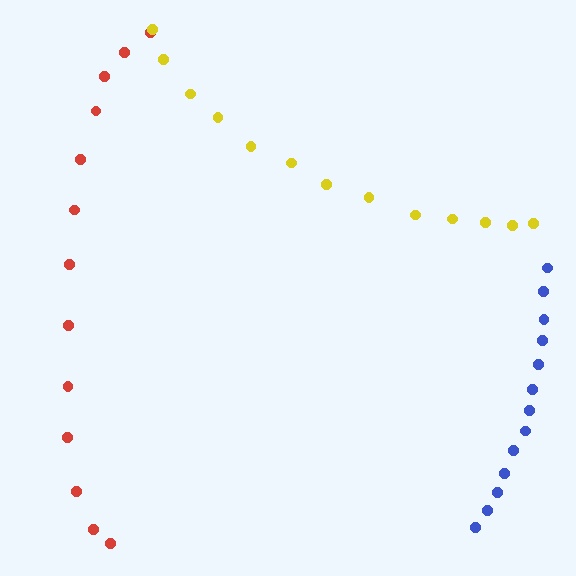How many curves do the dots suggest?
There are 3 distinct paths.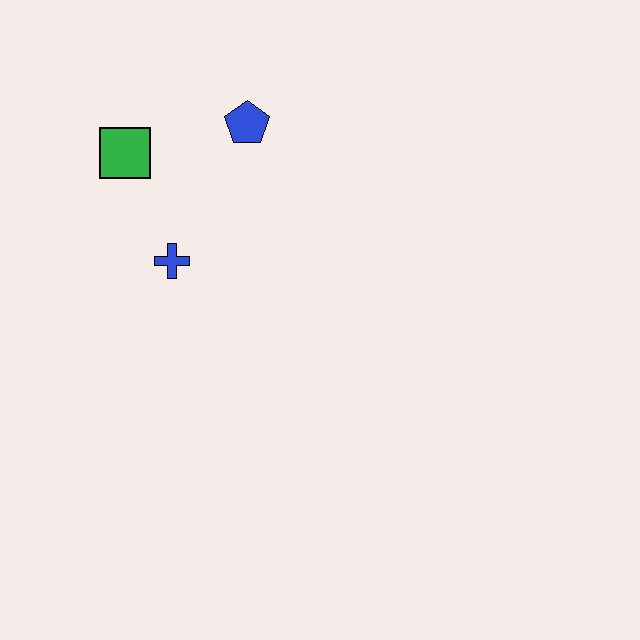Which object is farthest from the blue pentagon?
The blue cross is farthest from the blue pentagon.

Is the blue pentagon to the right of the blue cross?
Yes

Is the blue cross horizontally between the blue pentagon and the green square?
Yes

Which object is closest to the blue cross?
The green square is closest to the blue cross.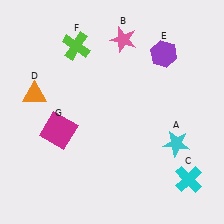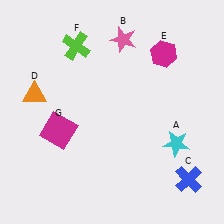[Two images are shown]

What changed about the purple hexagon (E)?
In Image 1, E is purple. In Image 2, it changed to magenta.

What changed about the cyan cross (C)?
In Image 1, C is cyan. In Image 2, it changed to blue.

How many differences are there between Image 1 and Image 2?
There are 2 differences between the two images.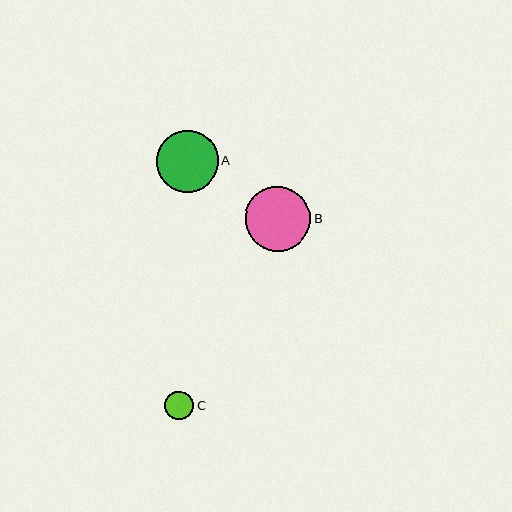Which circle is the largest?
Circle B is the largest with a size of approximately 65 pixels.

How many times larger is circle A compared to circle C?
Circle A is approximately 2.1 times the size of circle C.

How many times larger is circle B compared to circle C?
Circle B is approximately 2.3 times the size of circle C.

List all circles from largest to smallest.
From largest to smallest: B, A, C.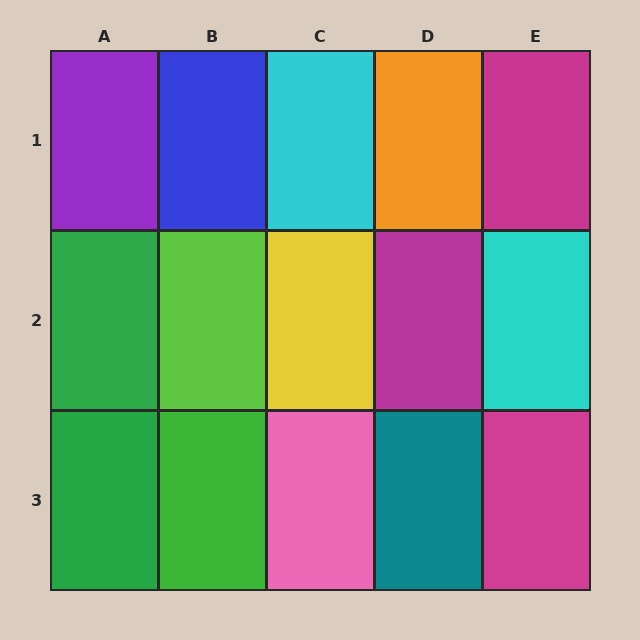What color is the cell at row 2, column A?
Green.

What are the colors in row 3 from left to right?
Green, green, pink, teal, magenta.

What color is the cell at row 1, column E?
Magenta.